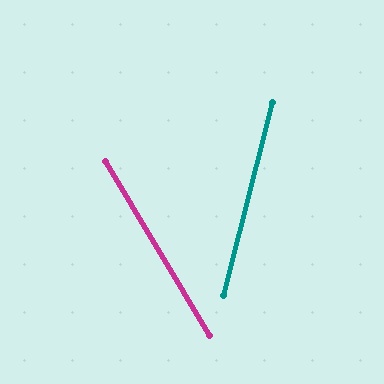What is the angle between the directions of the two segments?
Approximately 45 degrees.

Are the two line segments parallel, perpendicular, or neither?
Neither parallel nor perpendicular — they differ by about 45°.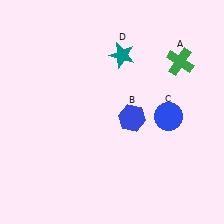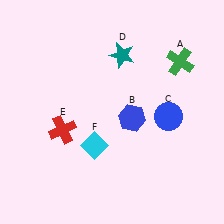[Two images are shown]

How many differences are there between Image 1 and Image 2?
There are 2 differences between the two images.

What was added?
A red cross (E), a cyan diamond (F) were added in Image 2.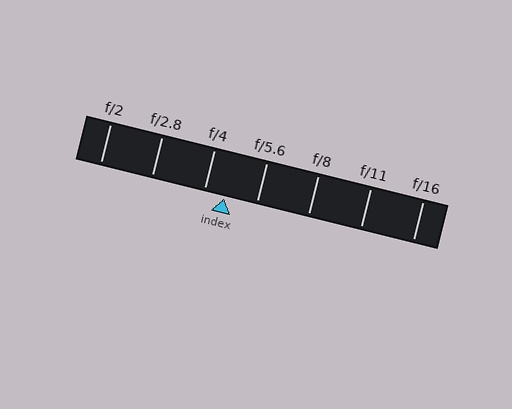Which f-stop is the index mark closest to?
The index mark is closest to f/4.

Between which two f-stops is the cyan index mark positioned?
The index mark is between f/4 and f/5.6.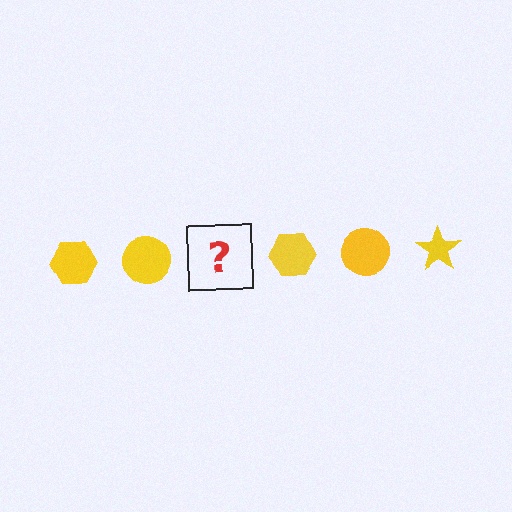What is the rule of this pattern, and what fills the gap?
The rule is that the pattern cycles through hexagon, circle, star shapes in yellow. The gap should be filled with a yellow star.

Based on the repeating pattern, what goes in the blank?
The blank should be a yellow star.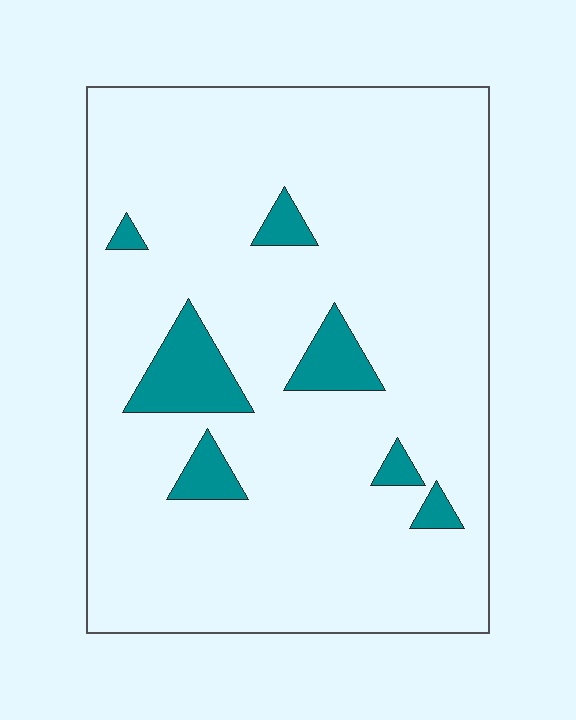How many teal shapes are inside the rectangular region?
7.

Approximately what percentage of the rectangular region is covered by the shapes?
Approximately 10%.